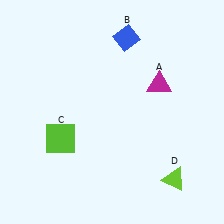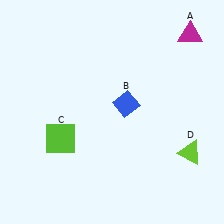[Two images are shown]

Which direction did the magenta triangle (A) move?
The magenta triangle (A) moved up.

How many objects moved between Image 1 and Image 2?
3 objects moved between the two images.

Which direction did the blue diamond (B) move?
The blue diamond (B) moved down.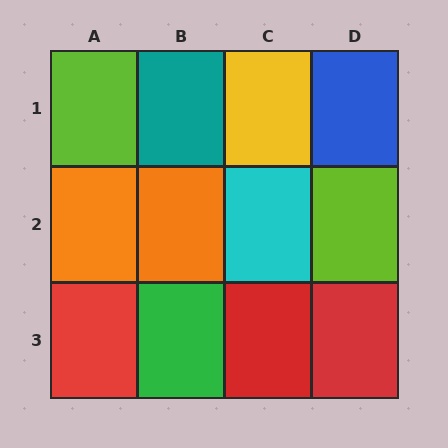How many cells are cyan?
1 cell is cyan.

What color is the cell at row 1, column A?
Lime.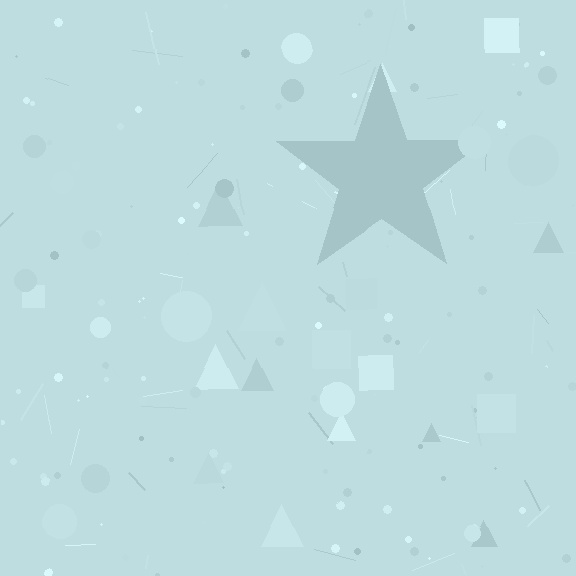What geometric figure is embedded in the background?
A star is embedded in the background.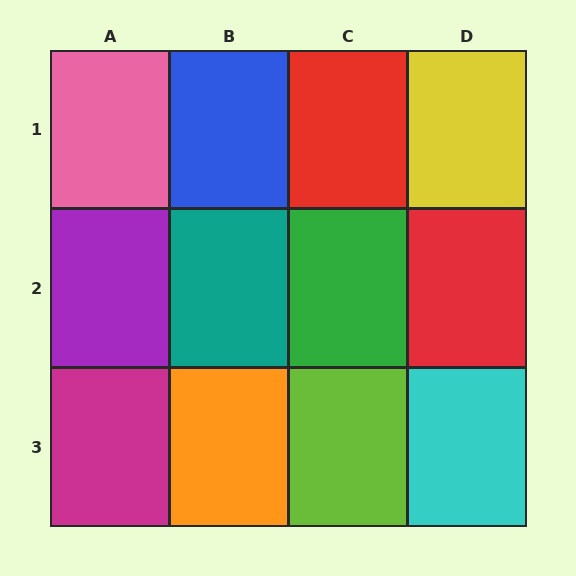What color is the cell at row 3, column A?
Magenta.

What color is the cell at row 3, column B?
Orange.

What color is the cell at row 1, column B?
Blue.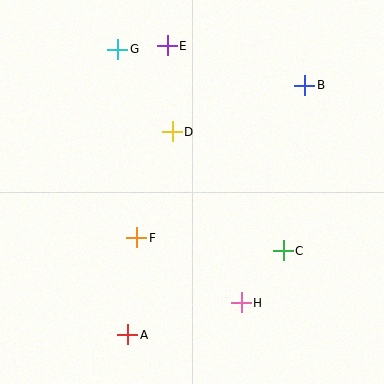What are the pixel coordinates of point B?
Point B is at (305, 85).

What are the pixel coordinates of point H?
Point H is at (241, 303).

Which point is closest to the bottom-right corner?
Point H is closest to the bottom-right corner.